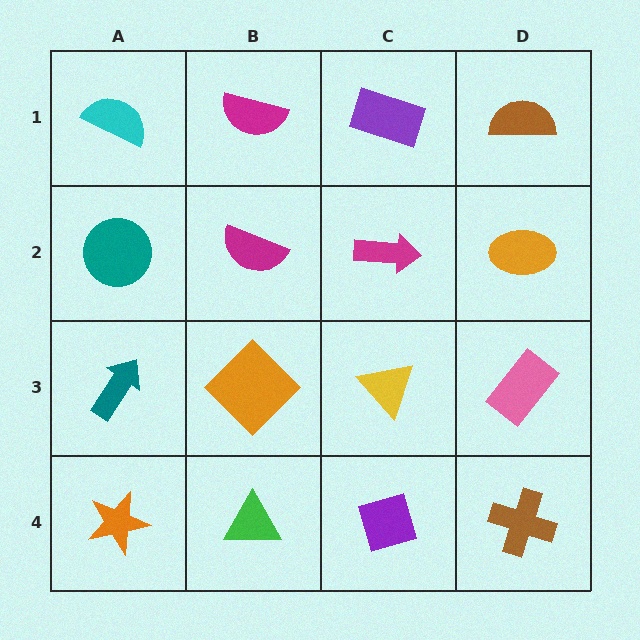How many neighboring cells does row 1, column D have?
2.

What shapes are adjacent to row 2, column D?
A brown semicircle (row 1, column D), a pink rectangle (row 3, column D), a magenta arrow (row 2, column C).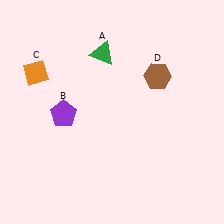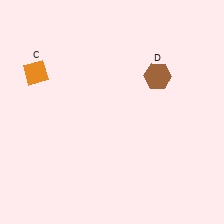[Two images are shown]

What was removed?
The purple pentagon (B), the green triangle (A) were removed in Image 2.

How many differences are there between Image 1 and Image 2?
There are 2 differences between the two images.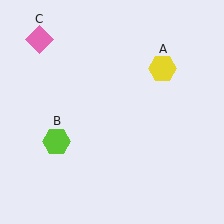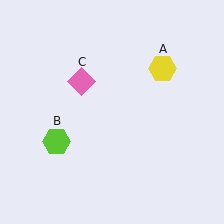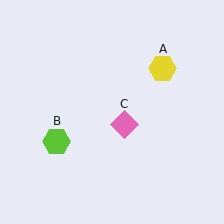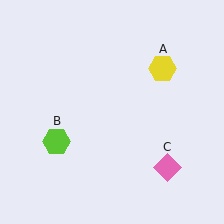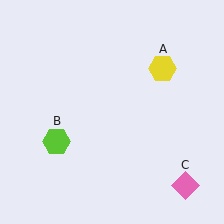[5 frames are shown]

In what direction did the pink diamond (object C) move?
The pink diamond (object C) moved down and to the right.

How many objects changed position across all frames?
1 object changed position: pink diamond (object C).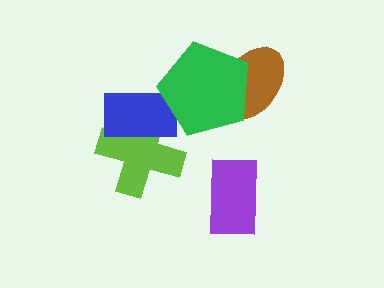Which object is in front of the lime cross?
The blue rectangle is in front of the lime cross.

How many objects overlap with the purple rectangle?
0 objects overlap with the purple rectangle.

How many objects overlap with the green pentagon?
2 objects overlap with the green pentagon.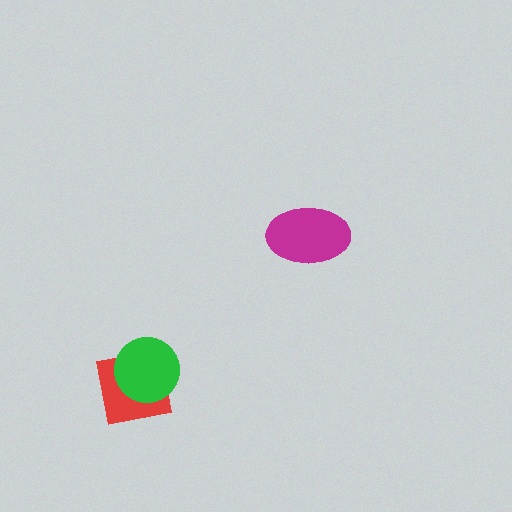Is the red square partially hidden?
Yes, it is partially covered by another shape.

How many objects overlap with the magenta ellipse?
0 objects overlap with the magenta ellipse.